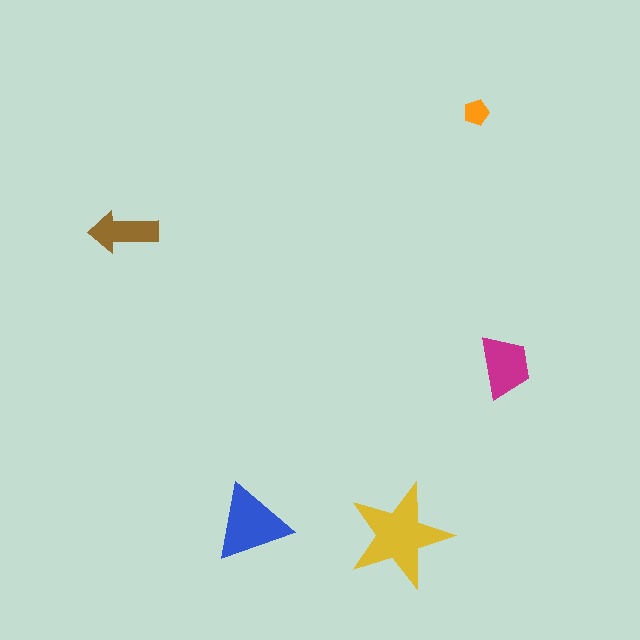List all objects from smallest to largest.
The orange pentagon, the brown arrow, the magenta trapezoid, the blue triangle, the yellow star.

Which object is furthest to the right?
The magenta trapezoid is rightmost.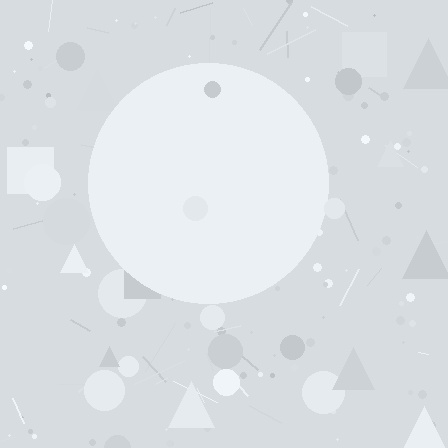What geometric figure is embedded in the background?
A circle is embedded in the background.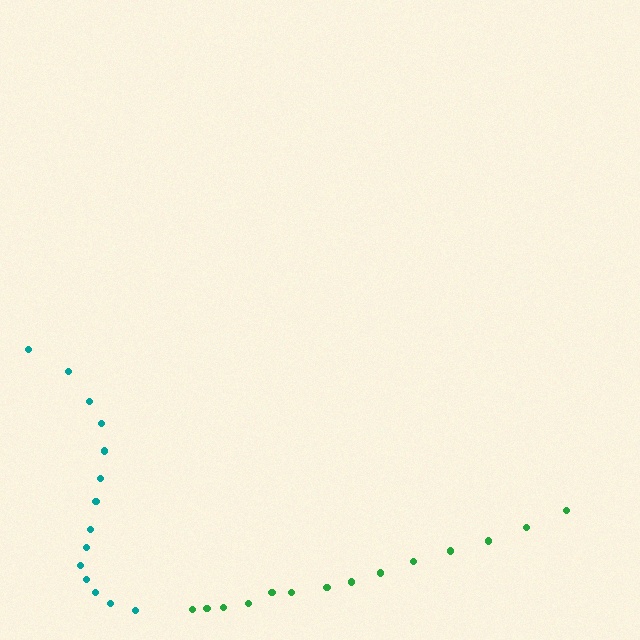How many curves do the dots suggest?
There are 2 distinct paths.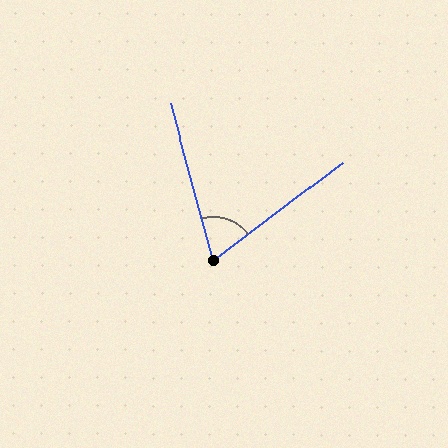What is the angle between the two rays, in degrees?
Approximately 68 degrees.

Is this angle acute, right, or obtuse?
It is acute.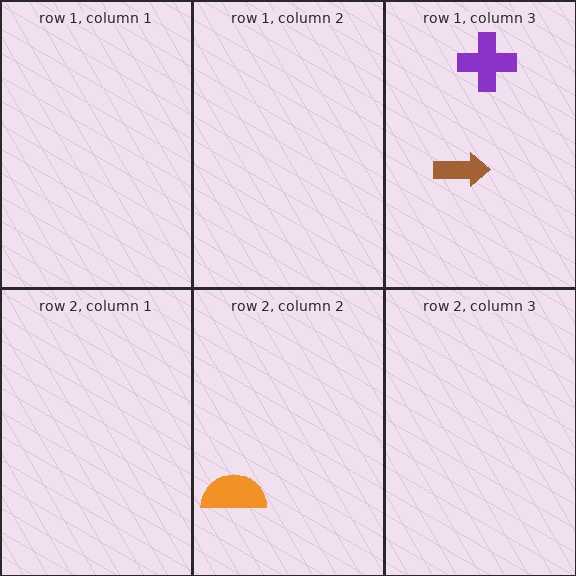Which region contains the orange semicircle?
The row 2, column 2 region.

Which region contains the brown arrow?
The row 1, column 3 region.